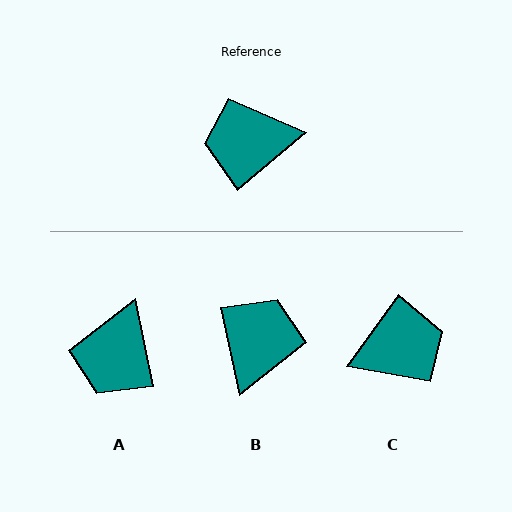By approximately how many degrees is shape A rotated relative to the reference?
Approximately 62 degrees counter-clockwise.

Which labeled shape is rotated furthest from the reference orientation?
C, about 166 degrees away.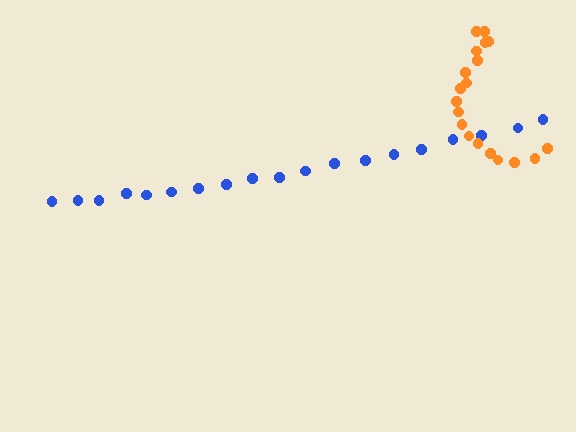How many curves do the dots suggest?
There are 2 distinct paths.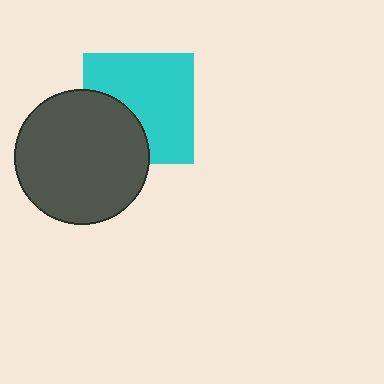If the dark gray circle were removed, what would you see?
You would see the complete cyan square.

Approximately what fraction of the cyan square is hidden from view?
Roughly 33% of the cyan square is hidden behind the dark gray circle.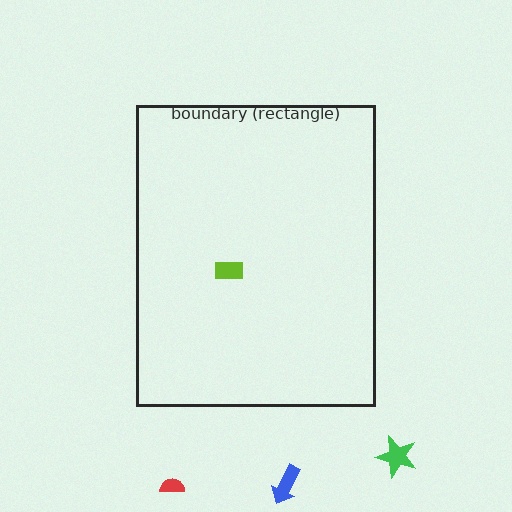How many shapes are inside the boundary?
1 inside, 3 outside.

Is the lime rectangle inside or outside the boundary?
Inside.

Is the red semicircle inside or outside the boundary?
Outside.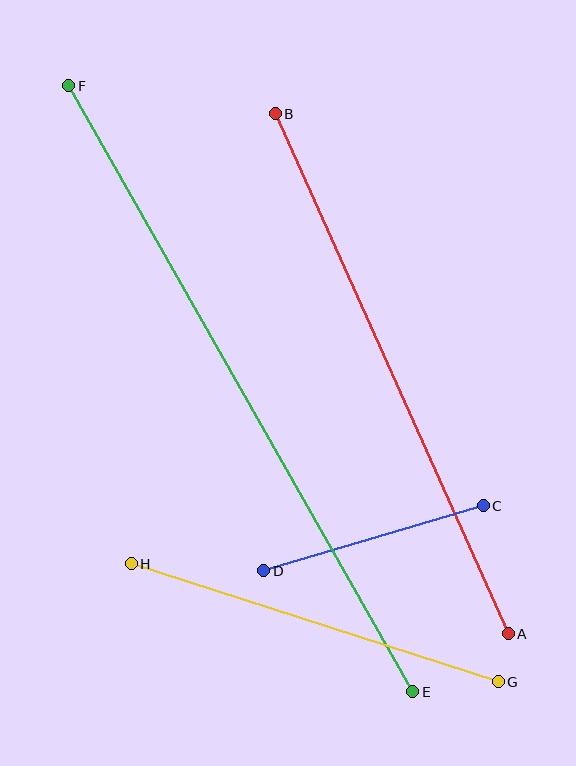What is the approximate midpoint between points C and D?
The midpoint is at approximately (373, 538) pixels.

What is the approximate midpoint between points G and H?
The midpoint is at approximately (315, 623) pixels.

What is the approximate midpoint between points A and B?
The midpoint is at approximately (392, 374) pixels.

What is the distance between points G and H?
The distance is approximately 386 pixels.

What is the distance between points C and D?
The distance is approximately 229 pixels.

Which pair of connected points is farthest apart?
Points E and F are farthest apart.